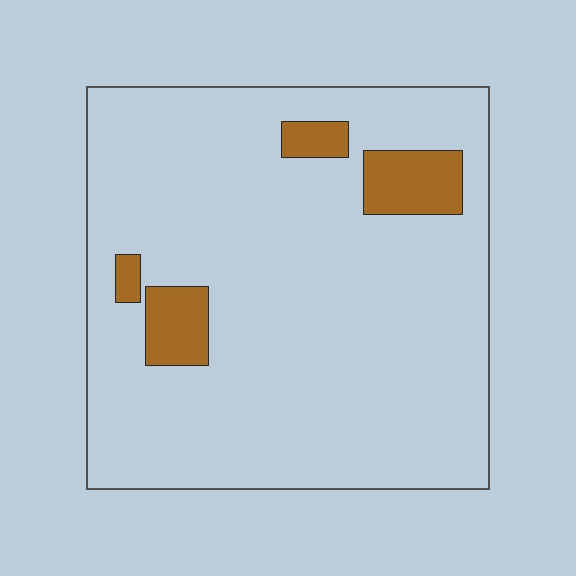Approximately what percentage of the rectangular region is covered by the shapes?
Approximately 10%.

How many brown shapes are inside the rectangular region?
4.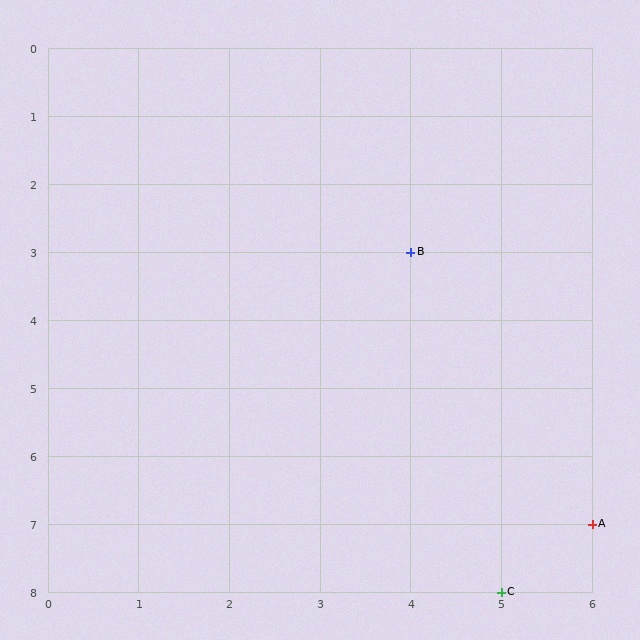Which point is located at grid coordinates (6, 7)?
Point A is at (6, 7).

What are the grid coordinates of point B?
Point B is at grid coordinates (4, 3).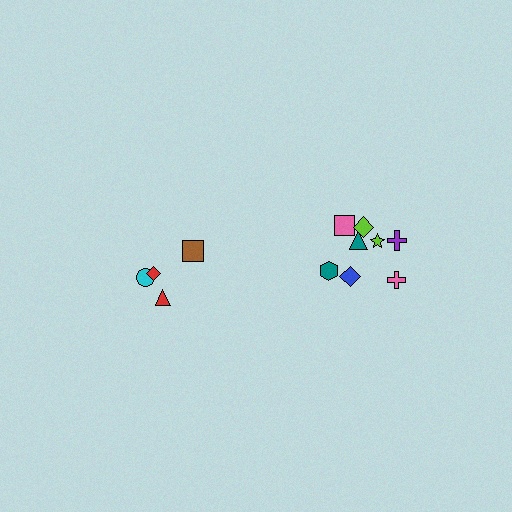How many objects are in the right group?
There are 8 objects.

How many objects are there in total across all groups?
There are 12 objects.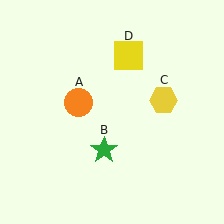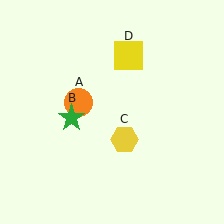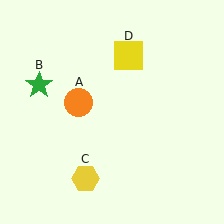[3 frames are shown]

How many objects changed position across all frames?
2 objects changed position: green star (object B), yellow hexagon (object C).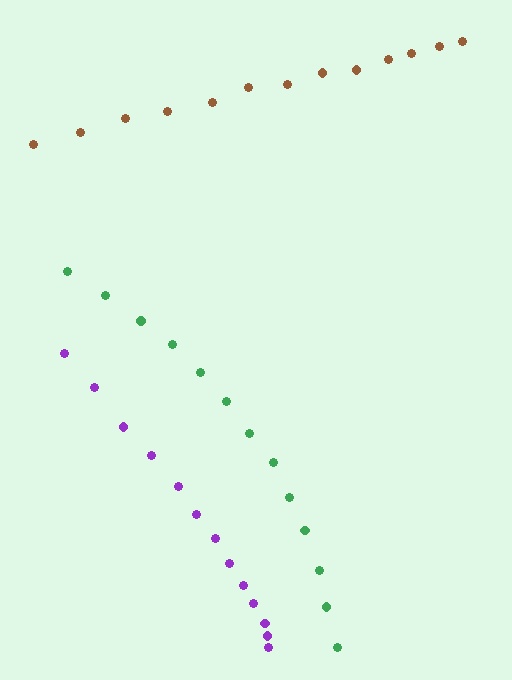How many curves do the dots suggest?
There are 3 distinct paths.